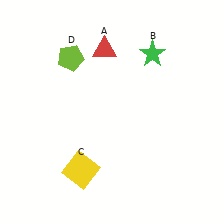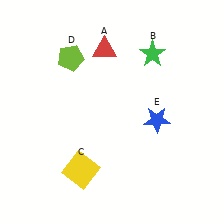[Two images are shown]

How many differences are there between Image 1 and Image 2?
There is 1 difference between the two images.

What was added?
A blue star (E) was added in Image 2.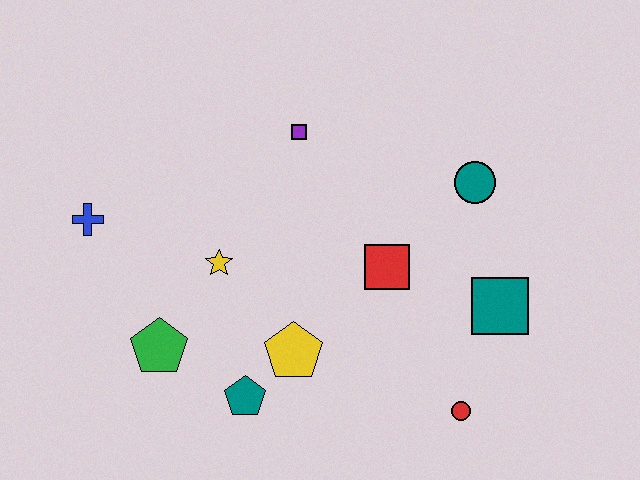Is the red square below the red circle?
No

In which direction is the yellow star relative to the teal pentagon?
The yellow star is above the teal pentagon.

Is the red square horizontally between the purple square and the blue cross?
No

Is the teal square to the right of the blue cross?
Yes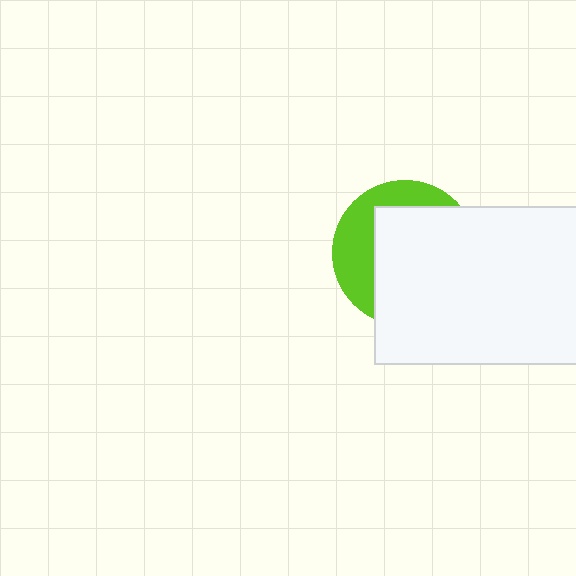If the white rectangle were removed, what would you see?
You would see the complete lime circle.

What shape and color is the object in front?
The object in front is a white rectangle.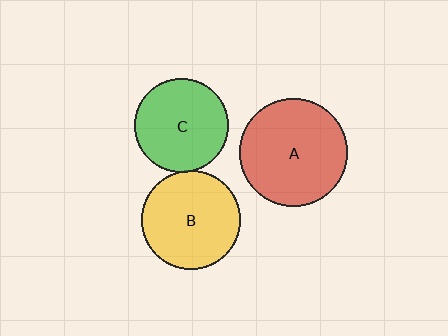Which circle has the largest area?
Circle A (red).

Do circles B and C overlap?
Yes.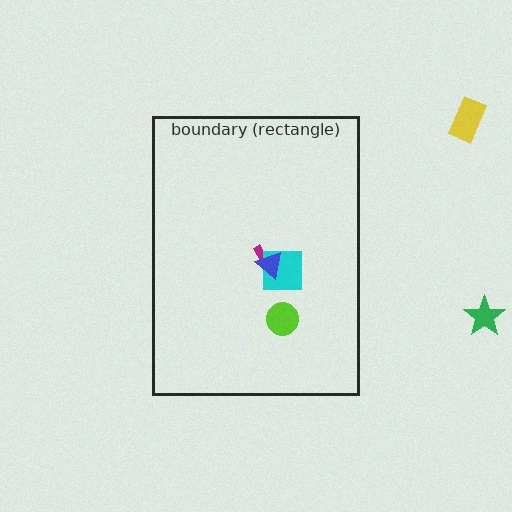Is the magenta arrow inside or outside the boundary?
Inside.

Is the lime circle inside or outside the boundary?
Inside.